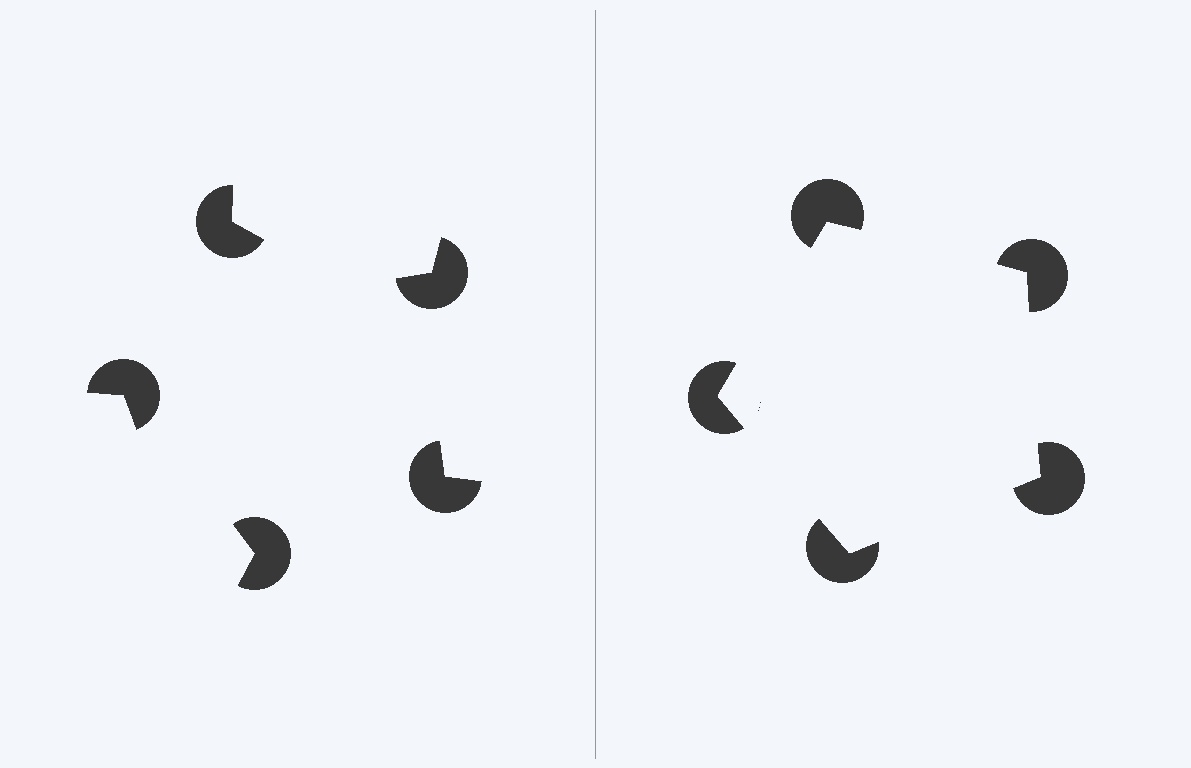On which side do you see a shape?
An illusory pentagon appears on the right side. On the left side the wedge cuts are rotated, so no coherent shape forms.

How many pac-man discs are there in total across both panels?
10 — 5 on each side.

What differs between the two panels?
The pac-man discs are positioned identically on both sides; only the wedge orientations differ. On the right they align to a pentagon; on the left they are misaligned.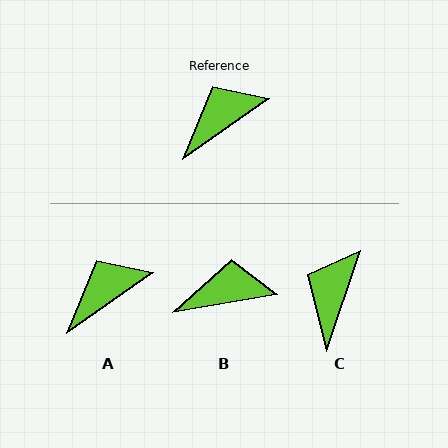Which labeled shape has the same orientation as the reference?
A.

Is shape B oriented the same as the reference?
No, it is off by about 25 degrees.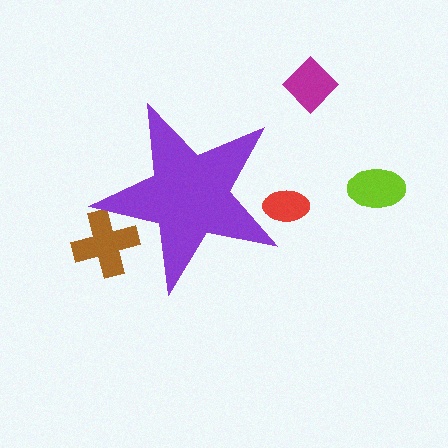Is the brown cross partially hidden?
Yes, the brown cross is partially hidden behind the purple star.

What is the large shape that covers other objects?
A purple star.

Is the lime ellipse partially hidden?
No, the lime ellipse is fully visible.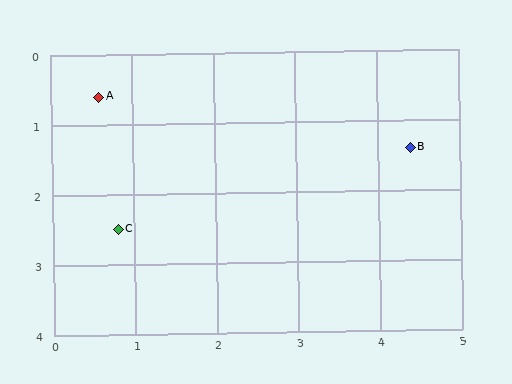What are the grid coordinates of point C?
Point C is at approximately (0.8, 2.5).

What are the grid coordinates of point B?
Point B is at approximately (4.4, 1.4).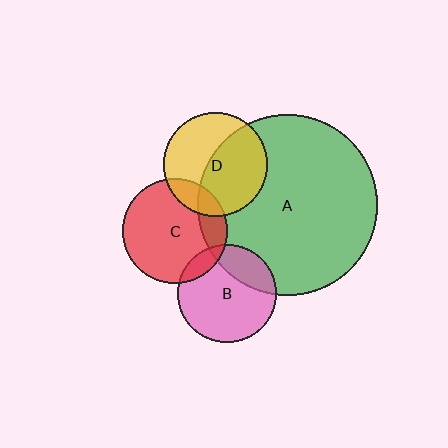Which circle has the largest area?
Circle A (green).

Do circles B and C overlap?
Yes.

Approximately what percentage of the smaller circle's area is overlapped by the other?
Approximately 10%.